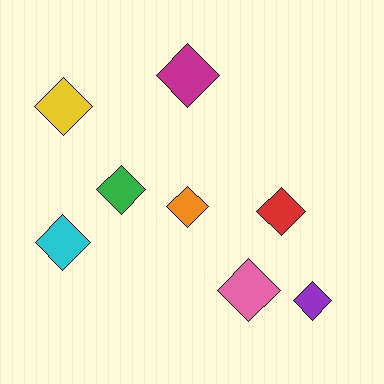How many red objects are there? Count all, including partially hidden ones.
There is 1 red object.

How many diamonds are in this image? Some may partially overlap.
There are 8 diamonds.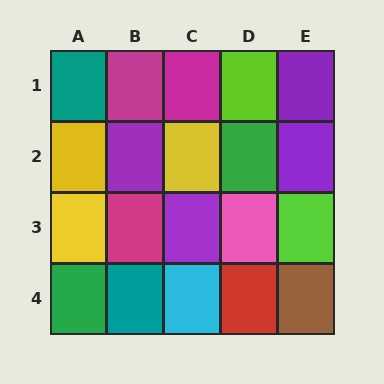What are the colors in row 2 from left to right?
Yellow, purple, yellow, green, purple.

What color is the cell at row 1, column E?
Purple.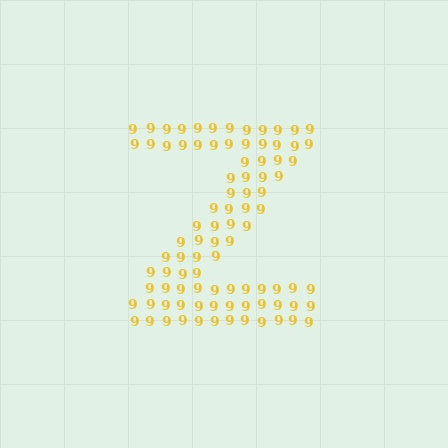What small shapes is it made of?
It is made of small digit 9's.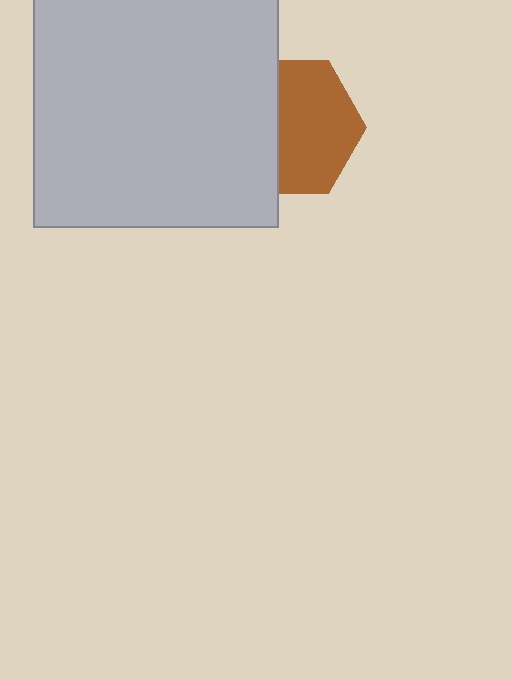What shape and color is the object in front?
The object in front is a light gray square.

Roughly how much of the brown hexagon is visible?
About half of it is visible (roughly 59%).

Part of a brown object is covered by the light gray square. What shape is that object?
It is a hexagon.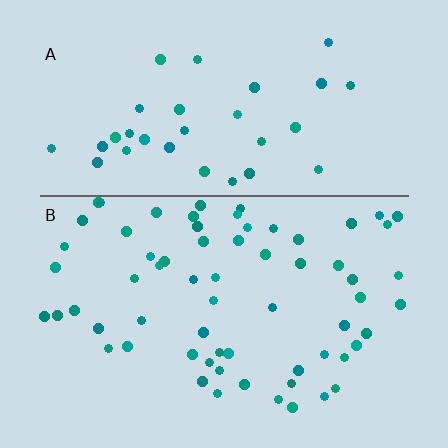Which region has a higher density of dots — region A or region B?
B (the bottom).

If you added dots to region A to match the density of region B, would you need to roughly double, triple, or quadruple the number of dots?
Approximately double.